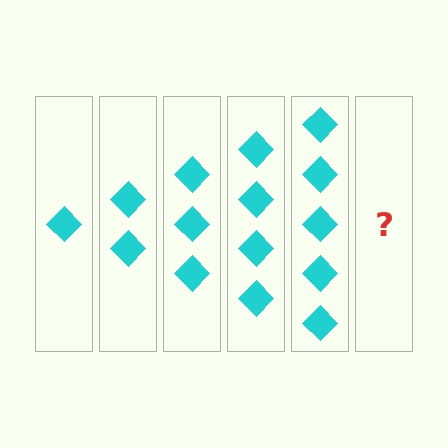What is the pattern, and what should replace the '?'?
The pattern is that each step adds one more diamond. The '?' should be 6 diamonds.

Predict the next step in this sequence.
The next step is 6 diamonds.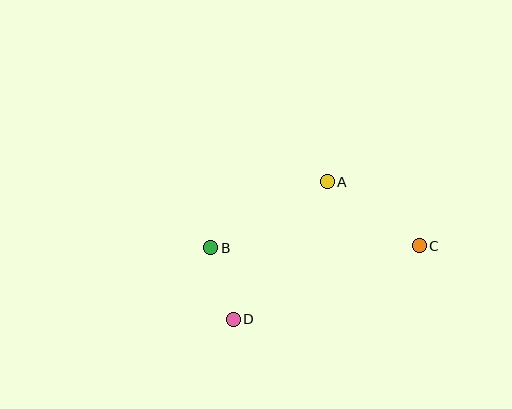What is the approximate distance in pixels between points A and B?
The distance between A and B is approximately 134 pixels.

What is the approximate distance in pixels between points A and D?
The distance between A and D is approximately 167 pixels.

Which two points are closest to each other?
Points B and D are closest to each other.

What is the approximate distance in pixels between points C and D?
The distance between C and D is approximately 200 pixels.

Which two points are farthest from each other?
Points B and C are farthest from each other.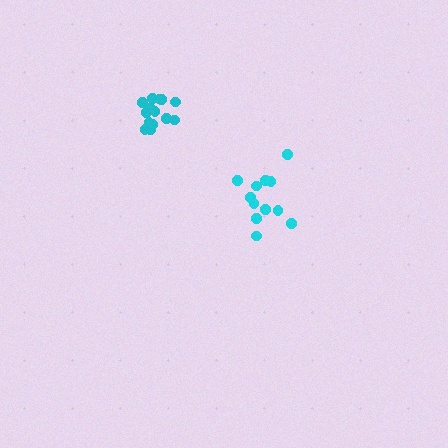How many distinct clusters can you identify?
There are 2 distinct clusters.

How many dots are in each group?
Group 1: 12 dots, Group 2: 14 dots (26 total).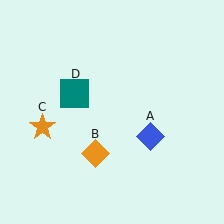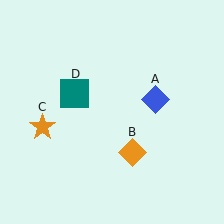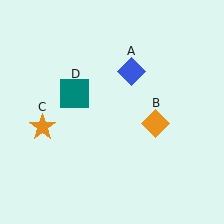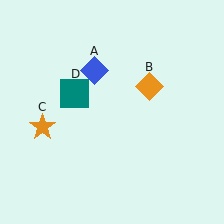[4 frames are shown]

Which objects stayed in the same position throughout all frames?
Orange star (object C) and teal square (object D) remained stationary.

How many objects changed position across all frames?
2 objects changed position: blue diamond (object A), orange diamond (object B).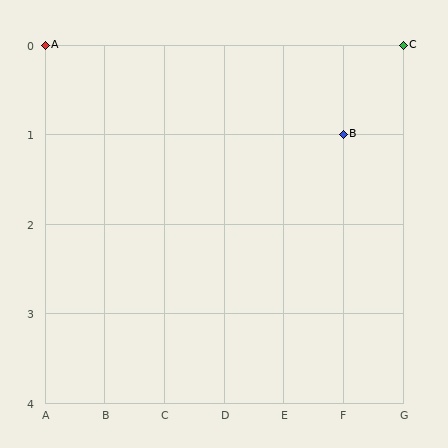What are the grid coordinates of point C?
Point C is at grid coordinates (G, 0).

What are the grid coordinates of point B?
Point B is at grid coordinates (F, 1).